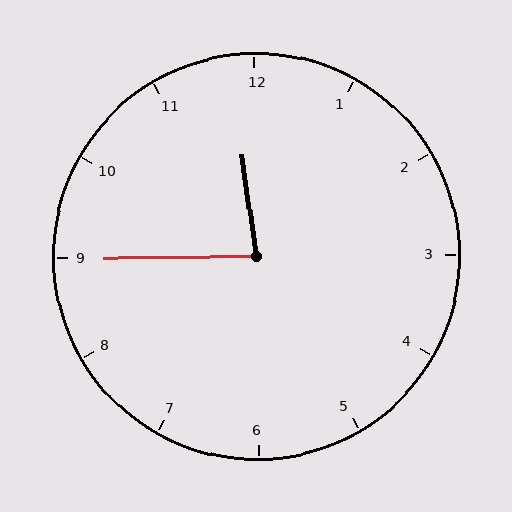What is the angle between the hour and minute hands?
Approximately 82 degrees.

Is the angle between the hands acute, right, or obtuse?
It is acute.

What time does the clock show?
11:45.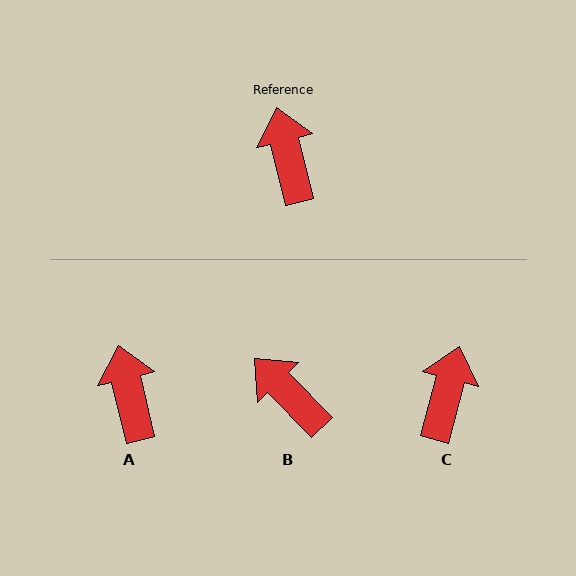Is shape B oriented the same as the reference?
No, it is off by about 31 degrees.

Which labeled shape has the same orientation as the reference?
A.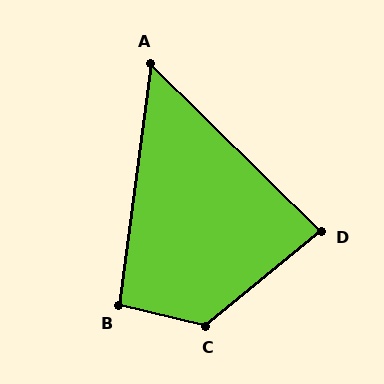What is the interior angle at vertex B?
Approximately 96 degrees (obtuse).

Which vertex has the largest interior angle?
C, at approximately 127 degrees.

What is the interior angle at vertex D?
Approximately 84 degrees (acute).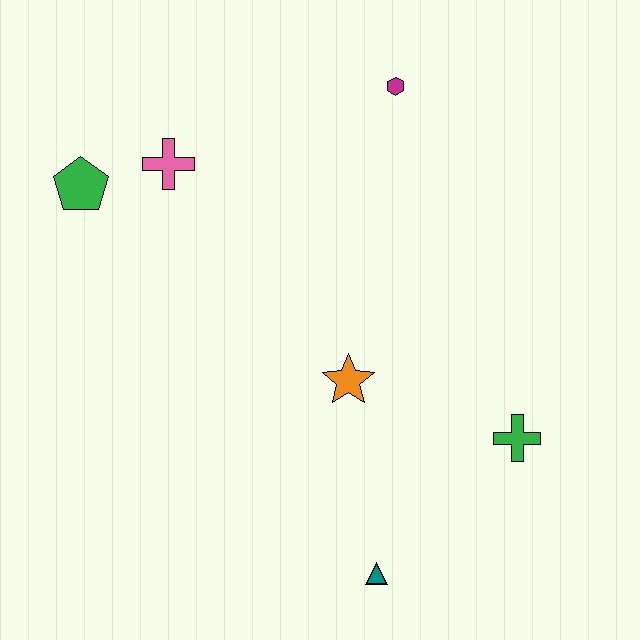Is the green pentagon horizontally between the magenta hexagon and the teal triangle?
No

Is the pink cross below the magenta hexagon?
Yes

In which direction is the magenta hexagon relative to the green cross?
The magenta hexagon is above the green cross.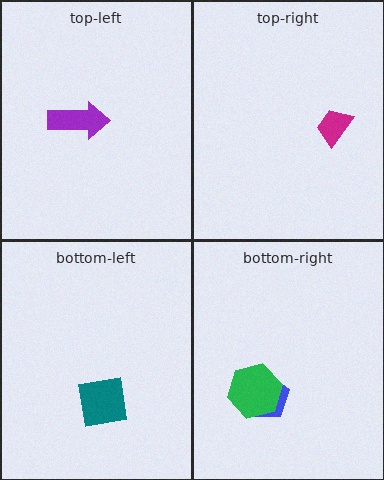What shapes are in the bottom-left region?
The teal square.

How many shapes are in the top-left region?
1.